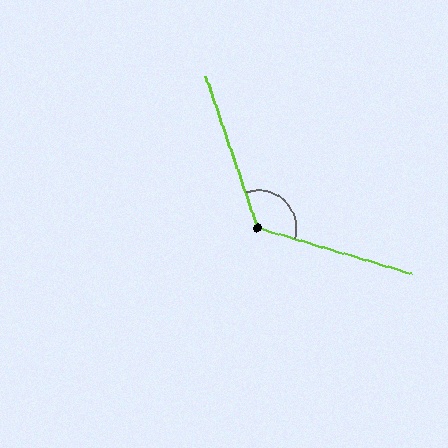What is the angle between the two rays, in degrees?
Approximately 126 degrees.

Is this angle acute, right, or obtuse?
It is obtuse.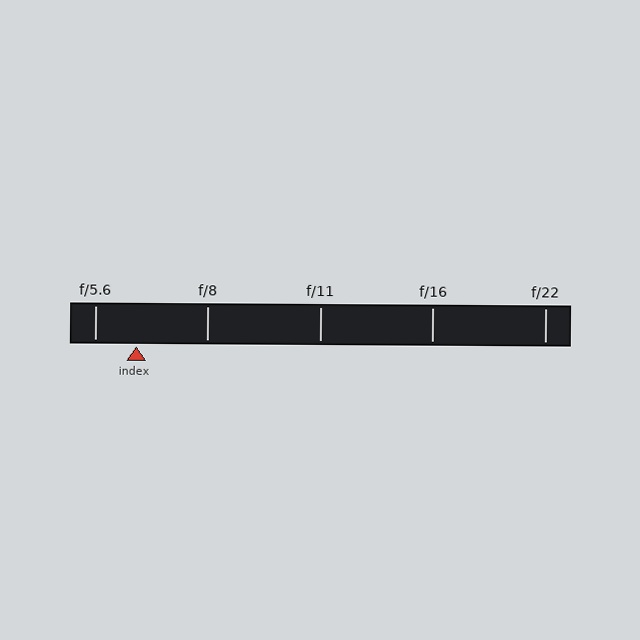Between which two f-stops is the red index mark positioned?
The index mark is between f/5.6 and f/8.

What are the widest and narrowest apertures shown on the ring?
The widest aperture shown is f/5.6 and the narrowest is f/22.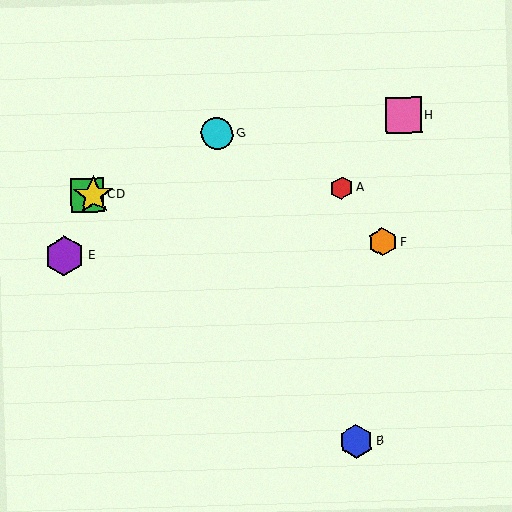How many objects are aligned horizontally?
3 objects (A, C, D) are aligned horizontally.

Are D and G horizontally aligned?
No, D is at y≈195 and G is at y≈134.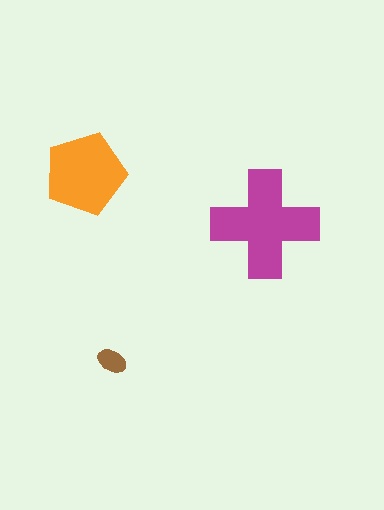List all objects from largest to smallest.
The magenta cross, the orange pentagon, the brown ellipse.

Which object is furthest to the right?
The magenta cross is rightmost.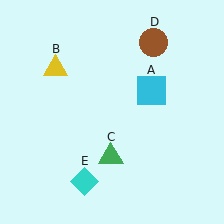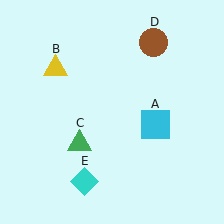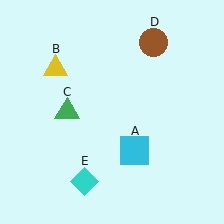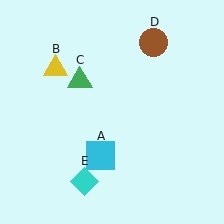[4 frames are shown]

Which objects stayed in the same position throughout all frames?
Yellow triangle (object B) and brown circle (object D) and cyan diamond (object E) remained stationary.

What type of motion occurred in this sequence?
The cyan square (object A), green triangle (object C) rotated clockwise around the center of the scene.